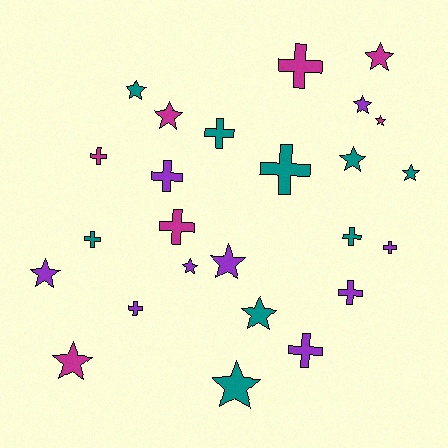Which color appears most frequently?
Purple, with 9 objects.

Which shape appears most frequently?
Star, with 13 objects.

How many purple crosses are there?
There are 5 purple crosses.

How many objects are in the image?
There are 25 objects.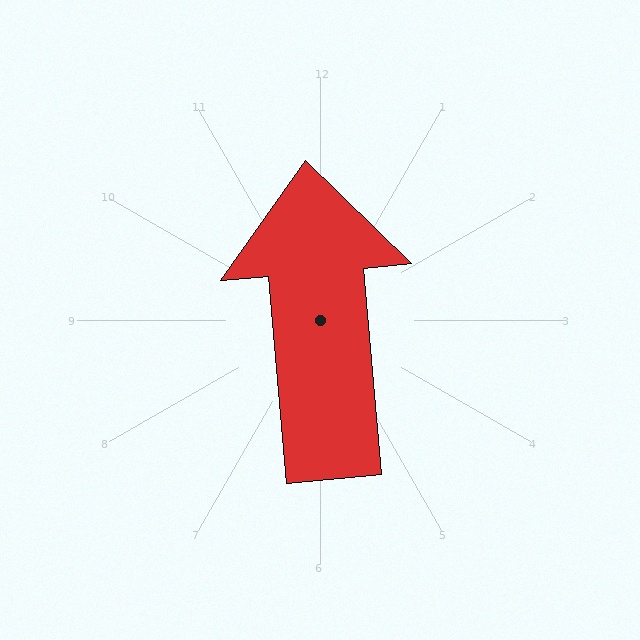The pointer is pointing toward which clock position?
Roughly 12 o'clock.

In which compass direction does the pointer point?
North.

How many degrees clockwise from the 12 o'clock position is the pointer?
Approximately 355 degrees.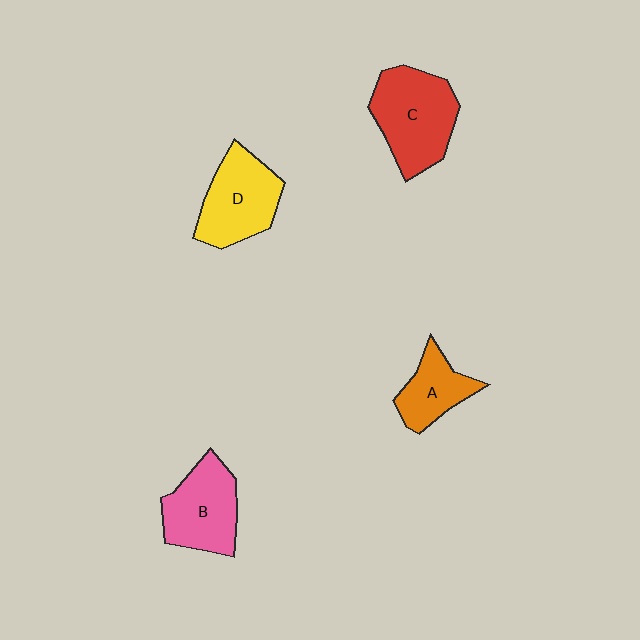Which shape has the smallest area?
Shape A (orange).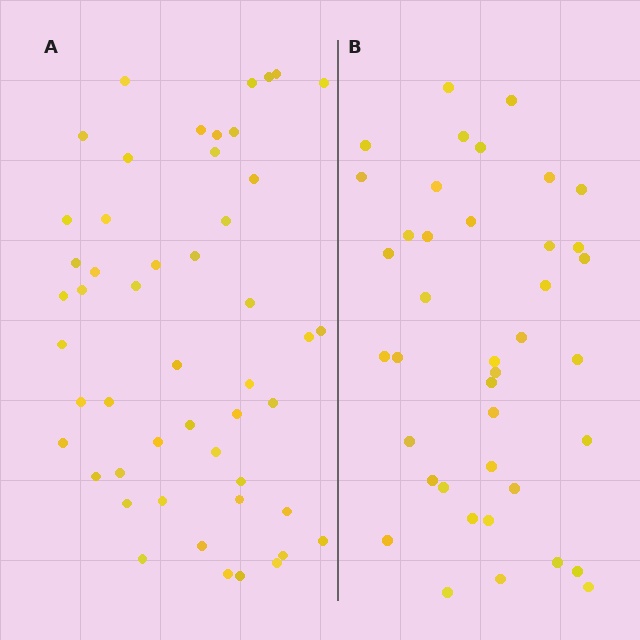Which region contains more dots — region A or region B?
Region A (the left region) has more dots.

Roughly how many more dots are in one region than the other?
Region A has roughly 10 or so more dots than region B.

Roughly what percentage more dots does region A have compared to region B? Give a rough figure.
About 25% more.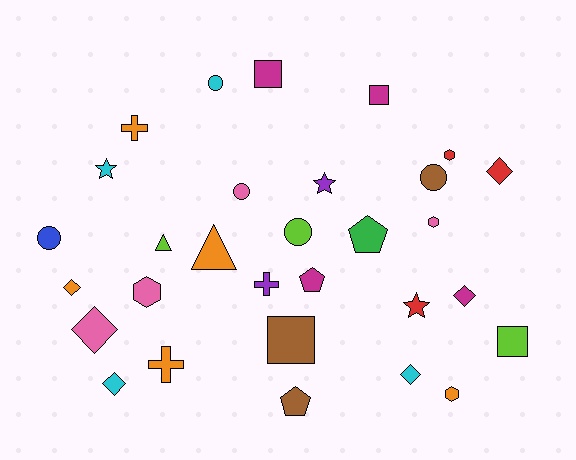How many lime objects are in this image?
There are 3 lime objects.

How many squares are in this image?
There are 4 squares.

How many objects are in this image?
There are 30 objects.